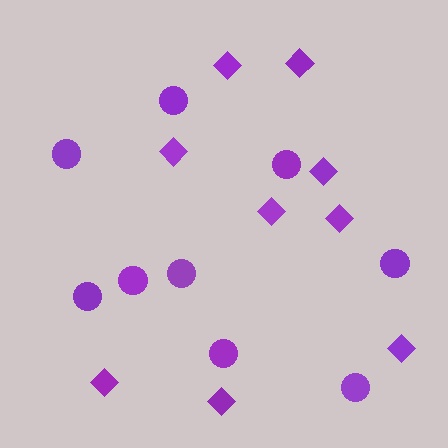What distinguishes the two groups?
There are 2 groups: one group of diamonds (9) and one group of circles (9).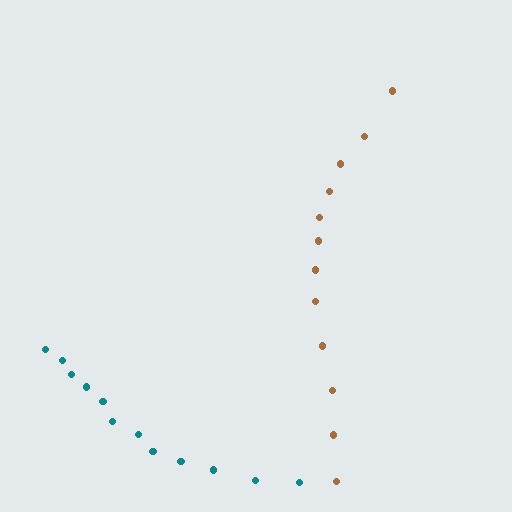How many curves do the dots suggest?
There are 2 distinct paths.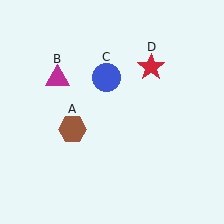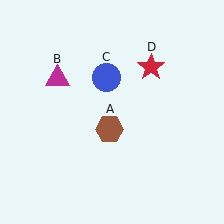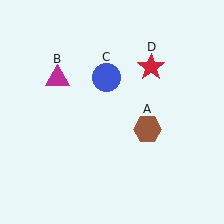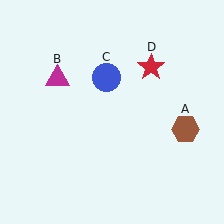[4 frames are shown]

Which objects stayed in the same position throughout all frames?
Magenta triangle (object B) and blue circle (object C) and red star (object D) remained stationary.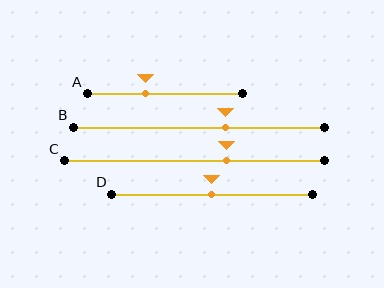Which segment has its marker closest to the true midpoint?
Segment D has its marker closest to the true midpoint.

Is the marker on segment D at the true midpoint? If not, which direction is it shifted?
Yes, the marker on segment D is at the true midpoint.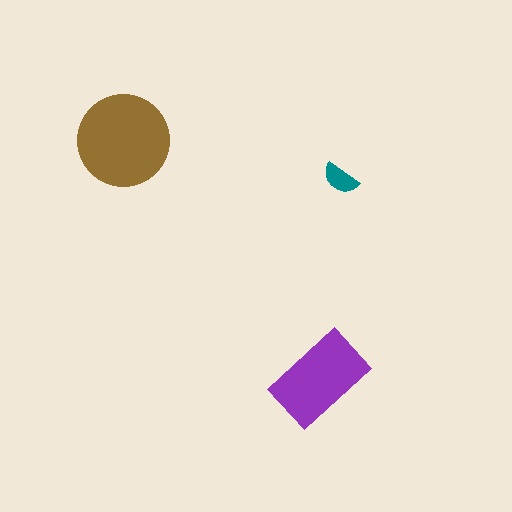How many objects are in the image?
There are 3 objects in the image.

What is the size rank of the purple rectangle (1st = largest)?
2nd.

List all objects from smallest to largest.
The teal semicircle, the purple rectangle, the brown circle.